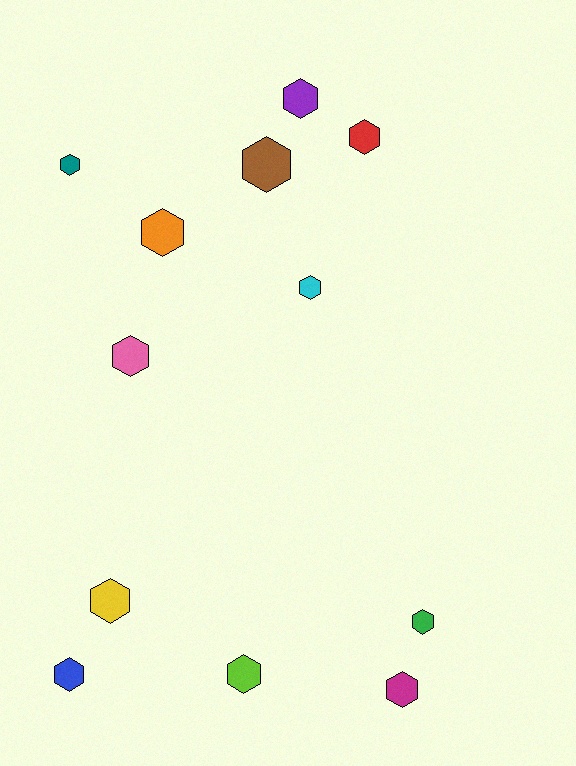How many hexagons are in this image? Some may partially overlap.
There are 12 hexagons.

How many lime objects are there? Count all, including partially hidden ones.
There is 1 lime object.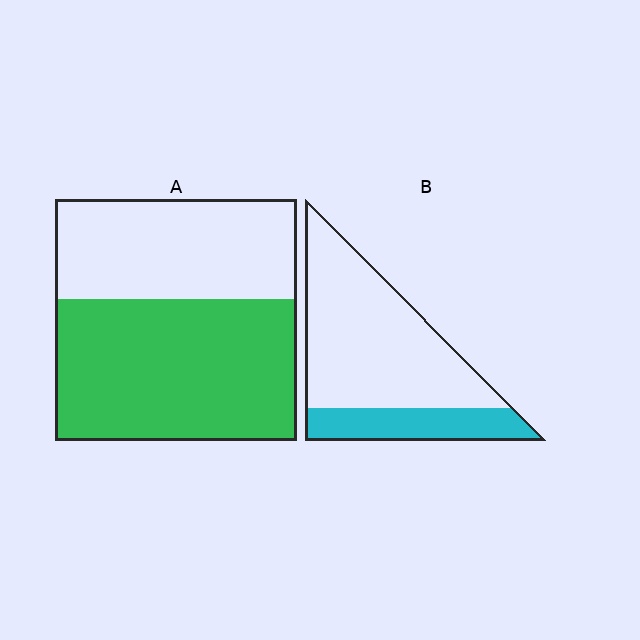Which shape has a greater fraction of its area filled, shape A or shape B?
Shape A.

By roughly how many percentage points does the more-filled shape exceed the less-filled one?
By roughly 35 percentage points (A over B).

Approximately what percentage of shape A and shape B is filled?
A is approximately 60% and B is approximately 25%.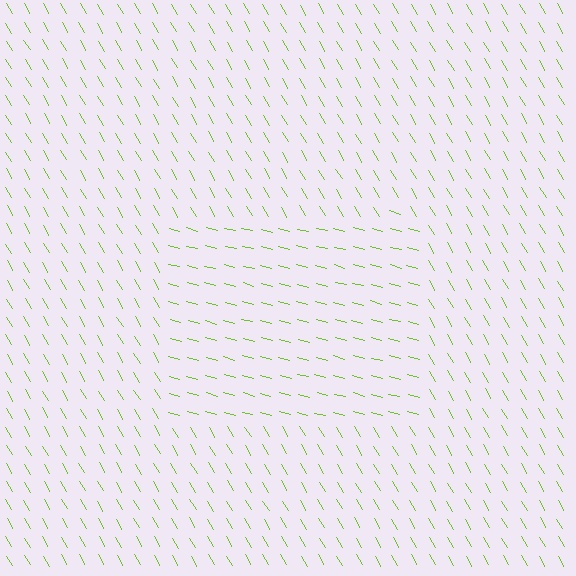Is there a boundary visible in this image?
Yes, there is a texture boundary formed by a change in line orientation.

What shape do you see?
I see a rectangle.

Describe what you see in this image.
The image is filled with small lime line segments. A rectangle region in the image has lines oriented differently from the surrounding lines, creating a visible texture boundary.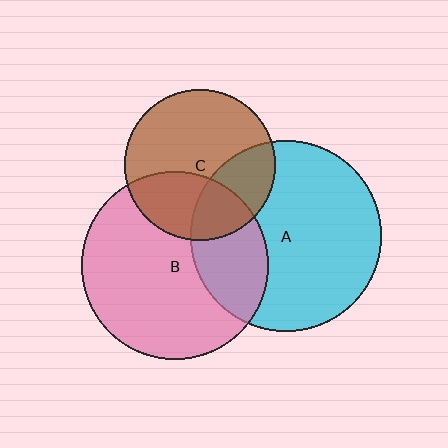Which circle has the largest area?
Circle A (cyan).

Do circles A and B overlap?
Yes.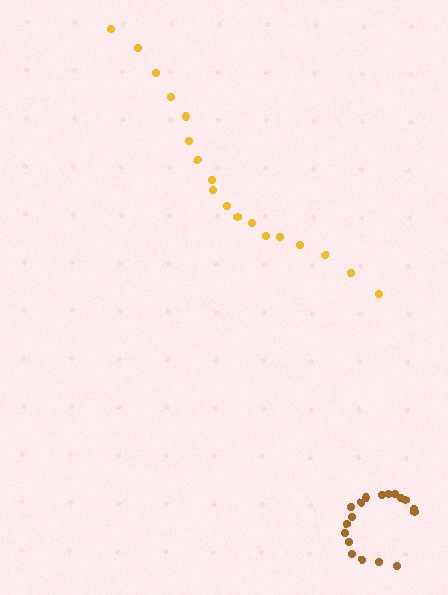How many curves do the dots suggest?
There are 2 distinct paths.